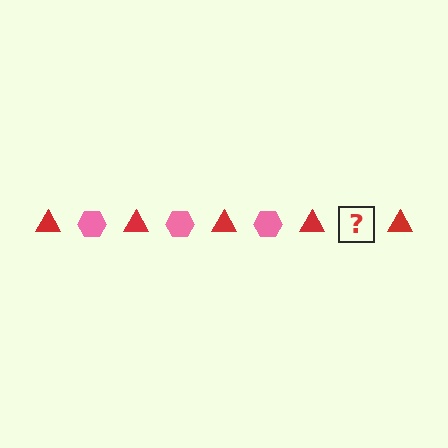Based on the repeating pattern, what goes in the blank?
The blank should be a pink hexagon.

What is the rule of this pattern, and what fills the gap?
The rule is that the pattern alternates between red triangle and pink hexagon. The gap should be filled with a pink hexagon.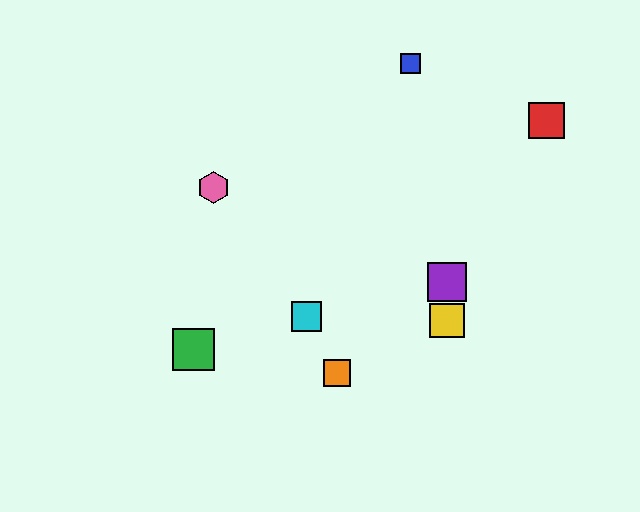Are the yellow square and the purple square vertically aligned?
Yes, both are at x≈447.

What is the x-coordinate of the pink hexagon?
The pink hexagon is at x≈214.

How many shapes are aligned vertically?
2 shapes (the yellow square, the purple square) are aligned vertically.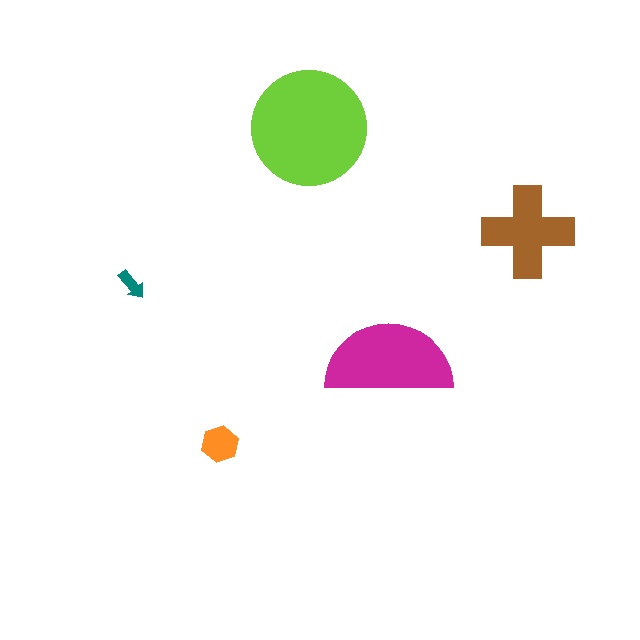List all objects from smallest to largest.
The teal arrow, the orange hexagon, the brown cross, the magenta semicircle, the lime circle.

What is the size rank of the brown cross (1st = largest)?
3rd.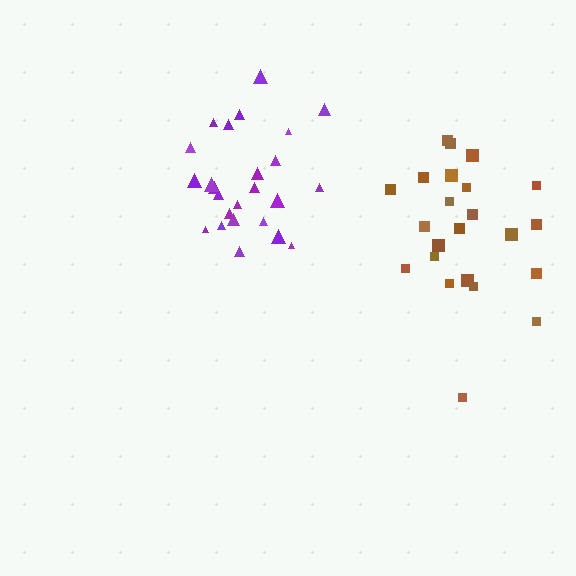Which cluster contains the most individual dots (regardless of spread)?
Purple (25).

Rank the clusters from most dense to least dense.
purple, brown.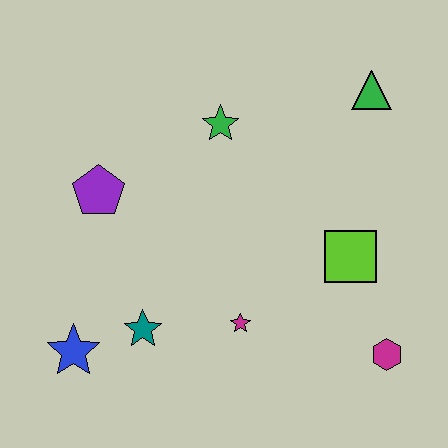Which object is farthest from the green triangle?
The blue star is farthest from the green triangle.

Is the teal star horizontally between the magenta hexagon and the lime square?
No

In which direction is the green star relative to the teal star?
The green star is above the teal star.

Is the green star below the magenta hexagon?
No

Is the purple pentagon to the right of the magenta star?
No